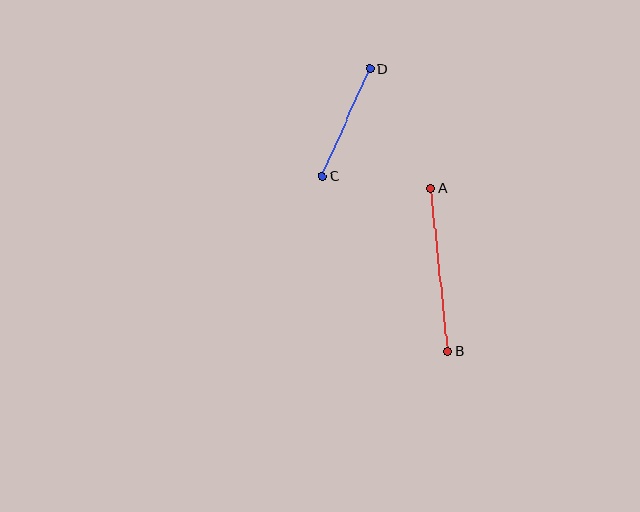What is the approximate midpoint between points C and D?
The midpoint is at approximately (346, 122) pixels.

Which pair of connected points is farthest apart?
Points A and B are farthest apart.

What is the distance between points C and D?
The distance is approximately 117 pixels.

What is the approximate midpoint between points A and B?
The midpoint is at approximately (439, 270) pixels.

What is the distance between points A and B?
The distance is approximately 164 pixels.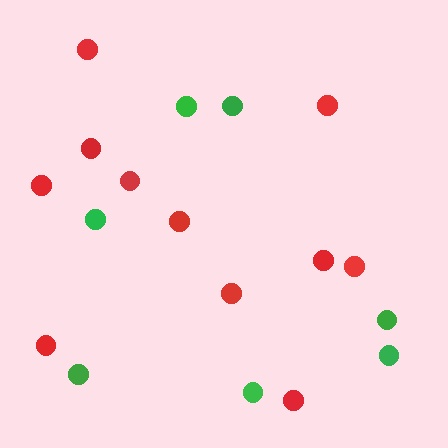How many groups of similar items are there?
There are 2 groups: one group of green circles (7) and one group of red circles (11).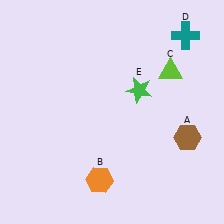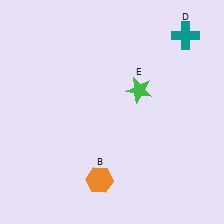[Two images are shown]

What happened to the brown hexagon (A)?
The brown hexagon (A) was removed in Image 2. It was in the bottom-right area of Image 1.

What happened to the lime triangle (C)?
The lime triangle (C) was removed in Image 2. It was in the top-right area of Image 1.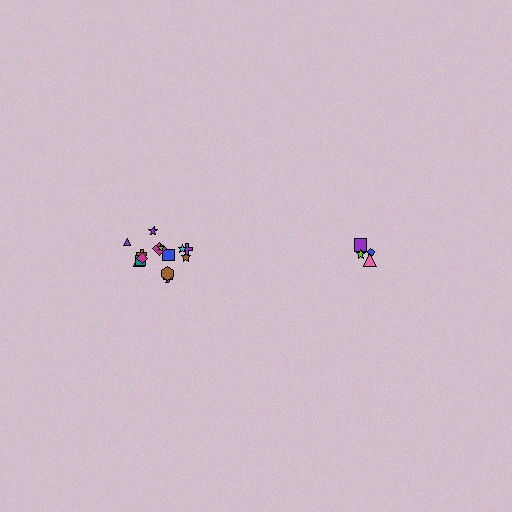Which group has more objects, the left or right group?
The left group.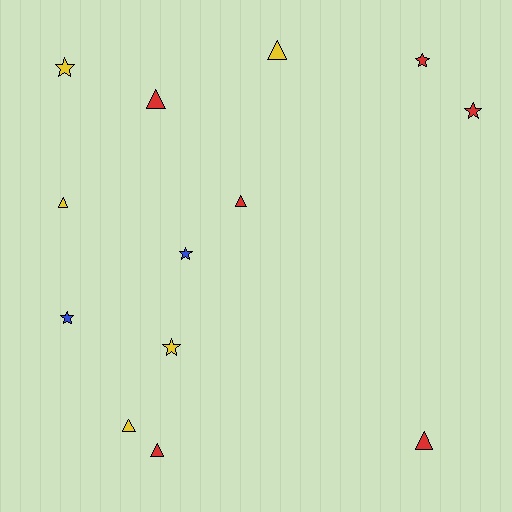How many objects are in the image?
There are 13 objects.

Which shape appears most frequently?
Triangle, with 7 objects.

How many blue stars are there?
There are 2 blue stars.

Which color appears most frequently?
Red, with 6 objects.